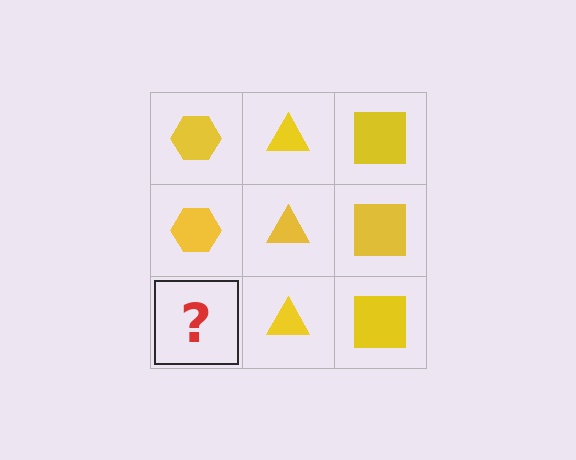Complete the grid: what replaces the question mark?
The question mark should be replaced with a yellow hexagon.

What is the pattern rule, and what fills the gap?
The rule is that each column has a consistent shape. The gap should be filled with a yellow hexagon.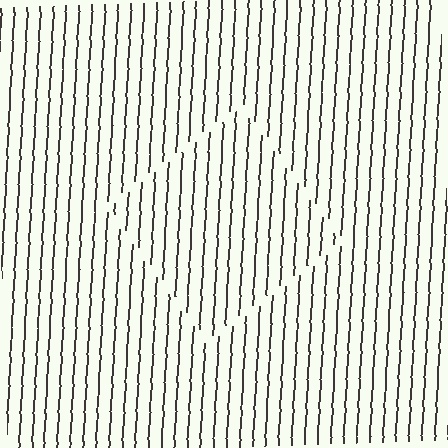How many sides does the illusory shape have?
4 sides — the line-ends trace a square.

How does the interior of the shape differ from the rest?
The interior of the shape contains the same grating, shifted by half a period — the contour is defined by the phase discontinuity where line-ends from the inner and outer gratings abut.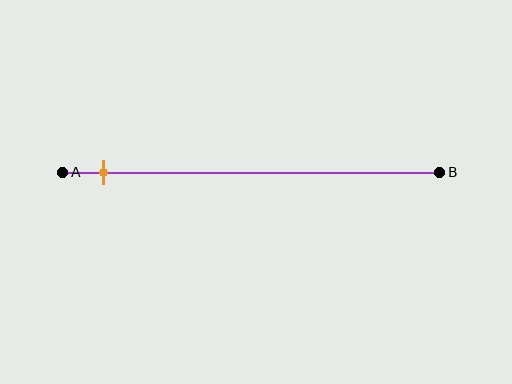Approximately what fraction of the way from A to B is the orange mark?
The orange mark is approximately 10% of the way from A to B.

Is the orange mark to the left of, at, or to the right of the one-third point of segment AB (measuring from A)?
The orange mark is to the left of the one-third point of segment AB.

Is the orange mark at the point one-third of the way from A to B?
No, the mark is at about 10% from A, not at the 33% one-third point.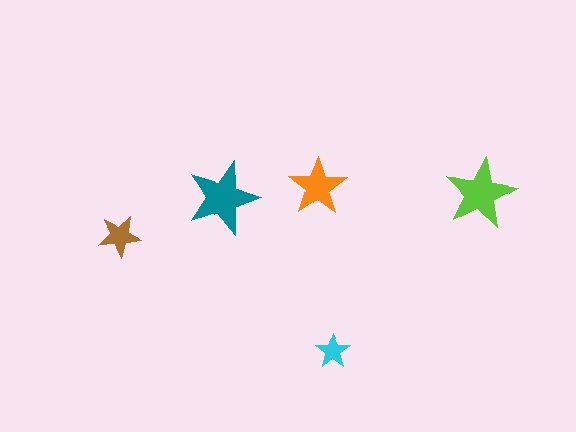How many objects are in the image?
There are 5 objects in the image.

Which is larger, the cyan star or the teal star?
The teal one.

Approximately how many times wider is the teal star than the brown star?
About 1.5 times wider.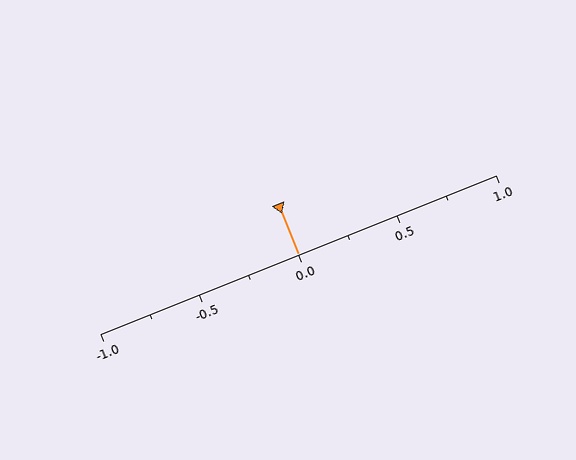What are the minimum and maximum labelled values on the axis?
The axis runs from -1.0 to 1.0.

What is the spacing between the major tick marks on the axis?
The major ticks are spaced 0.5 apart.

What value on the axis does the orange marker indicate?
The marker indicates approximately 0.